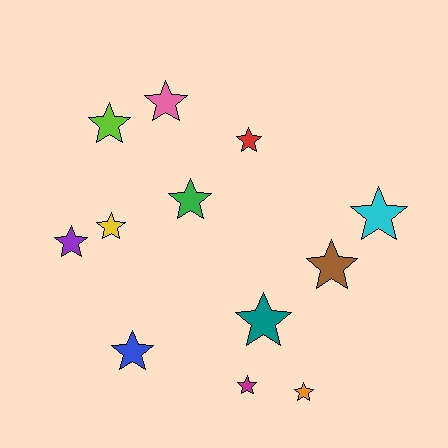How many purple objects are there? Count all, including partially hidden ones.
There is 1 purple object.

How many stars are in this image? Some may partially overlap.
There are 12 stars.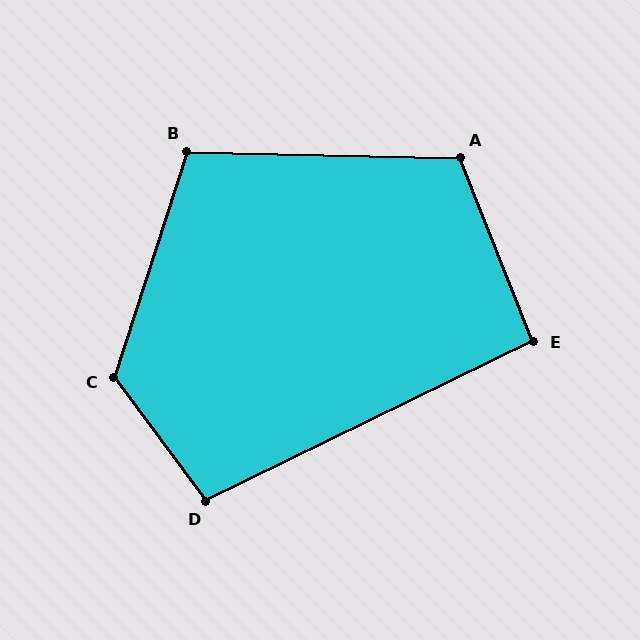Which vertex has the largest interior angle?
C, at approximately 125 degrees.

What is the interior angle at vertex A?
Approximately 113 degrees (obtuse).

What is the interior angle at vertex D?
Approximately 101 degrees (obtuse).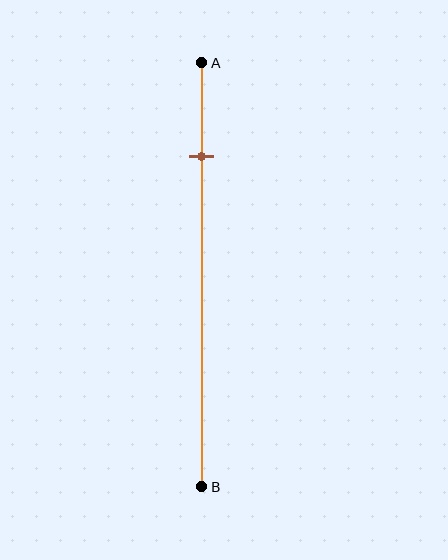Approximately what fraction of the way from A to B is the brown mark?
The brown mark is approximately 20% of the way from A to B.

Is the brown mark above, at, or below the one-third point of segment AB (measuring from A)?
The brown mark is above the one-third point of segment AB.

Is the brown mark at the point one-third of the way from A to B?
No, the mark is at about 20% from A, not at the 33% one-third point.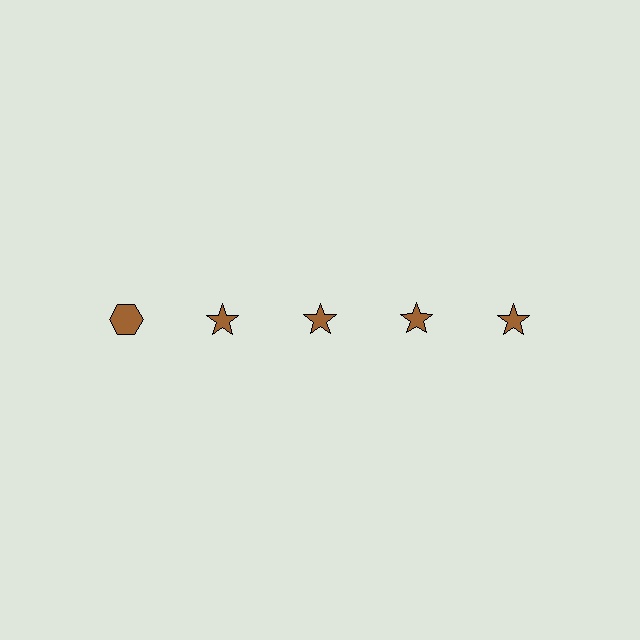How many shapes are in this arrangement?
There are 5 shapes arranged in a grid pattern.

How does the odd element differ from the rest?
It has a different shape: hexagon instead of star.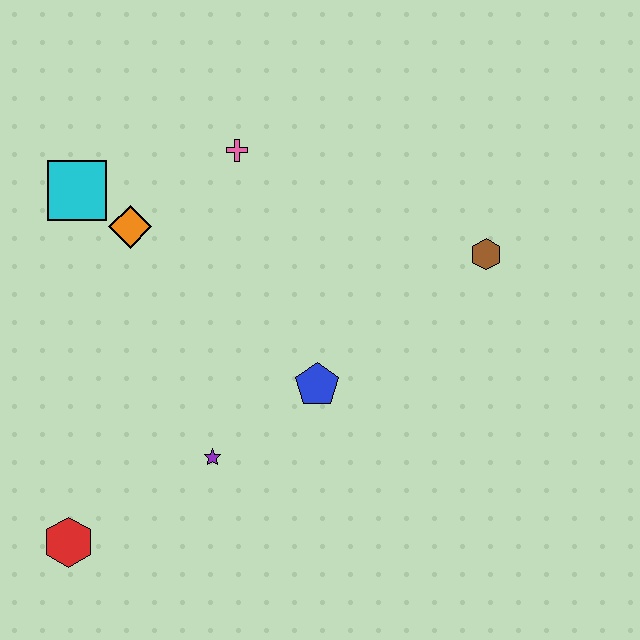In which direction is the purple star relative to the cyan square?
The purple star is below the cyan square.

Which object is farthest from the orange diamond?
The brown hexagon is farthest from the orange diamond.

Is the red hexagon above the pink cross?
No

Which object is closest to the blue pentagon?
The purple star is closest to the blue pentagon.